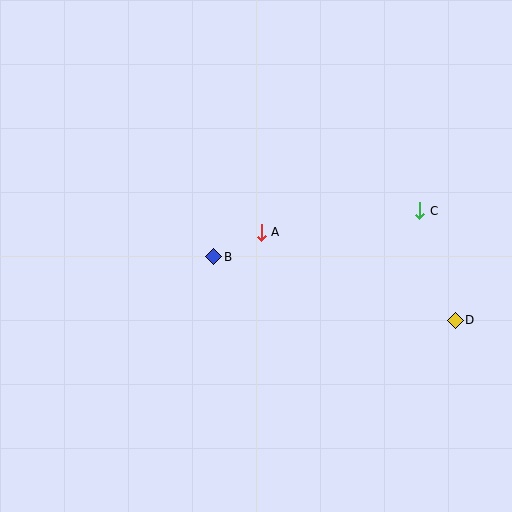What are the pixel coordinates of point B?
Point B is at (214, 257).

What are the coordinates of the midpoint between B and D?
The midpoint between B and D is at (334, 289).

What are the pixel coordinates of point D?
Point D is at (455, 320).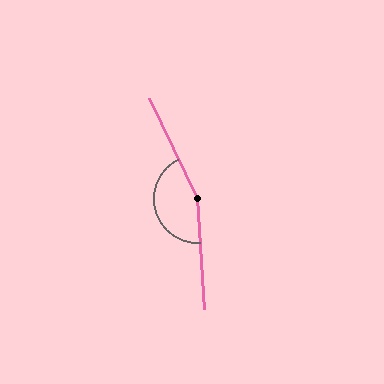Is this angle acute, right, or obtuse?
It is obtuse.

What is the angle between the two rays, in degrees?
Approximately 158 degrees.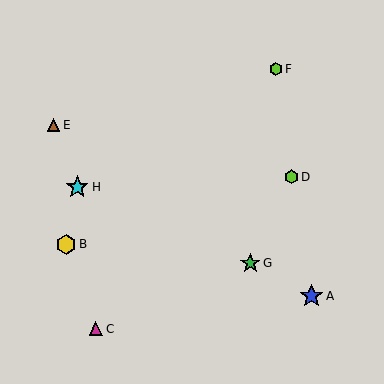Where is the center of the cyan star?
The center of the cyan star is at (77, 187).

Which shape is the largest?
The blue star (labeled A) is the largest.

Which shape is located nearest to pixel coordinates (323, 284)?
The blue star (labeled A) at (312, 296) is nearest to that location.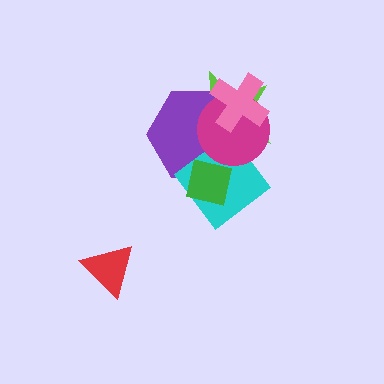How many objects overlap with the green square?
3 objects overlap with the green square.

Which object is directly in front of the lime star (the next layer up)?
The purple hexagon is directly in front of the lime star.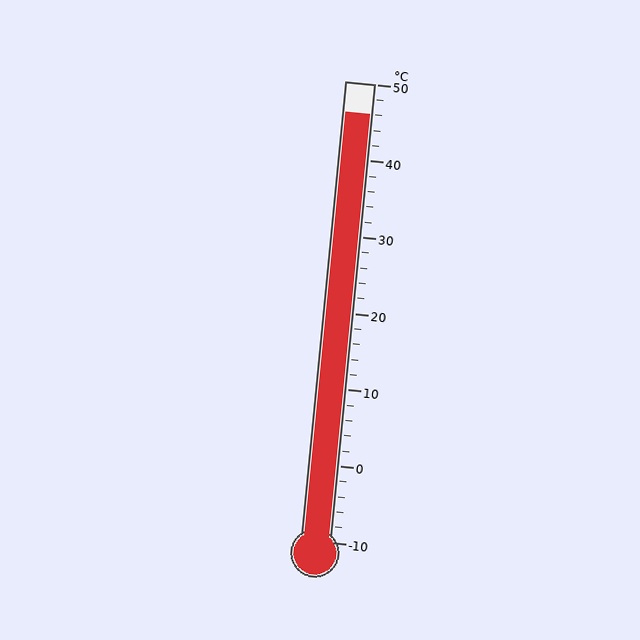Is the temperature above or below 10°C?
The temperature is above 10°C.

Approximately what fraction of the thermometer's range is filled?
The thermometer is filled to approximately 95% of its range.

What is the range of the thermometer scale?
The thermometer scale ranges from -10°C to 50°C.